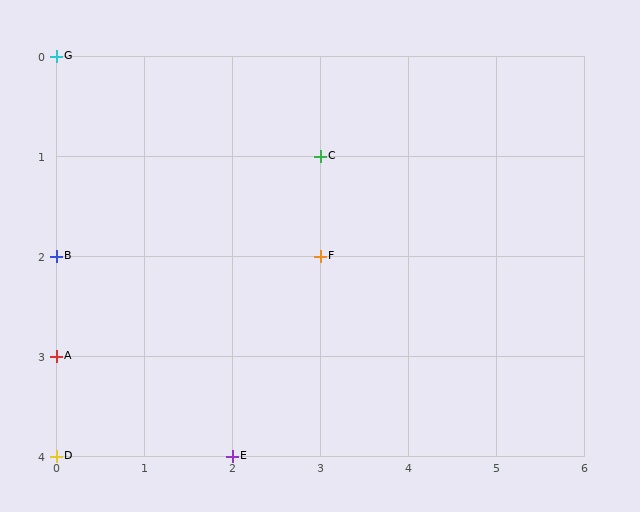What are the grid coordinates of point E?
Point E is at grid coordinates (2, 4).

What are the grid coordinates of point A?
Point A is at grid coordinates (0, 3).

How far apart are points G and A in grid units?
Points G and A are 3 rows apart.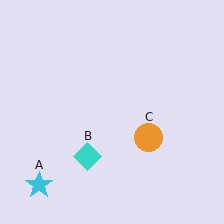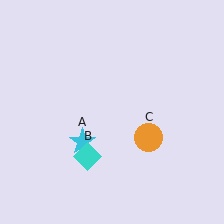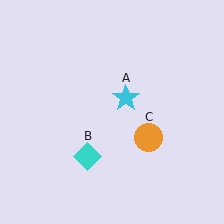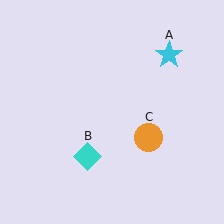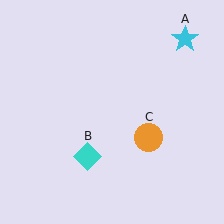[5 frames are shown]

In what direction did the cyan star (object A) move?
The cyan star (object A) moved up and to the right.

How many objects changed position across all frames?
1 object changed position: cyan star (object A).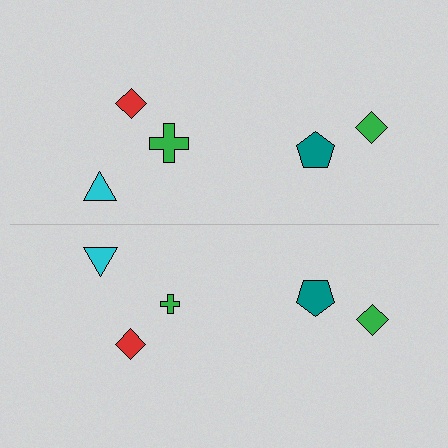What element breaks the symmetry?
The green cross on the bottom side has a different size than its mirror counterpart.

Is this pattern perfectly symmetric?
No, the pattern is not perfectly symmetric. The green cross on the bottom side has a different size than its mirror counterpart.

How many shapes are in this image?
There are 10 shapes in this image.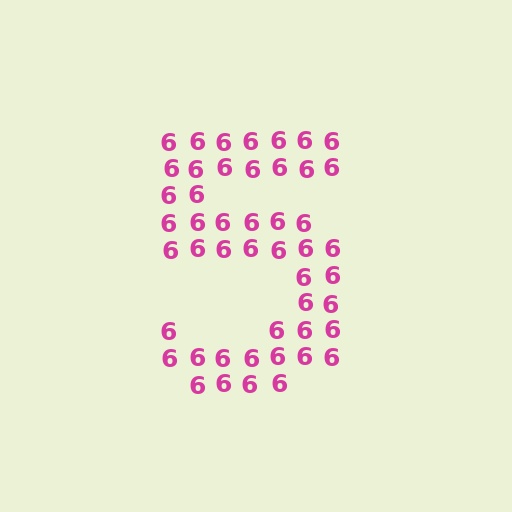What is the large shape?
The large shape is the digit 5.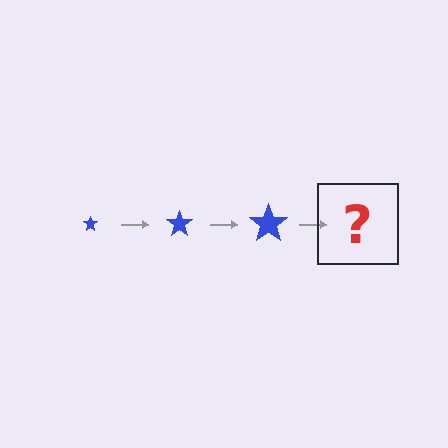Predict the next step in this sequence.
The next step is a blue star, larger than the previous one.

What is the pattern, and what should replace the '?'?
The pattern is that the star gets progressively larger each step. The '?' should be a blue star, larger than the previous one.